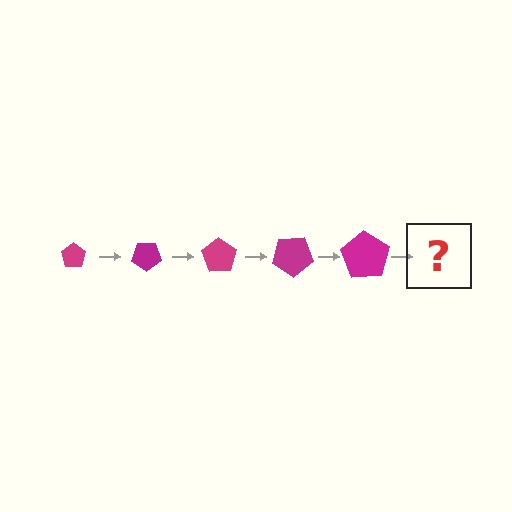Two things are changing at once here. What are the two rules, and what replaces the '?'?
The two rules are that the pentagon grows larger each step and it rotates 35 degrees each step. The '?' should be a pentagon, larger than the previous one and rotated 175 degrees from the start.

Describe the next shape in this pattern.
It should be a pentagon, larger than the previous one and rotated 175 degrees from the start.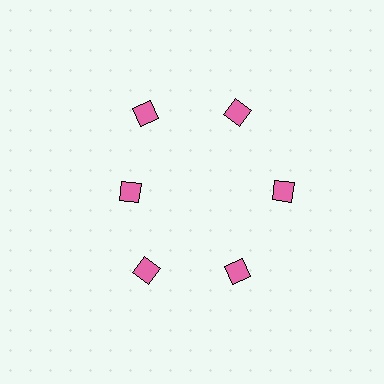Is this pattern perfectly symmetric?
No. The 6 pink diamonds are arranged in a ring, but one element near the 9 o'clock position is pulled inward toward the center, breaking the 6-fold rotational symmetry.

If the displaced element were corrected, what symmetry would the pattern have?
It would have 6-fold rotational symmetry — the pattern would map onto itself every 60 degrees.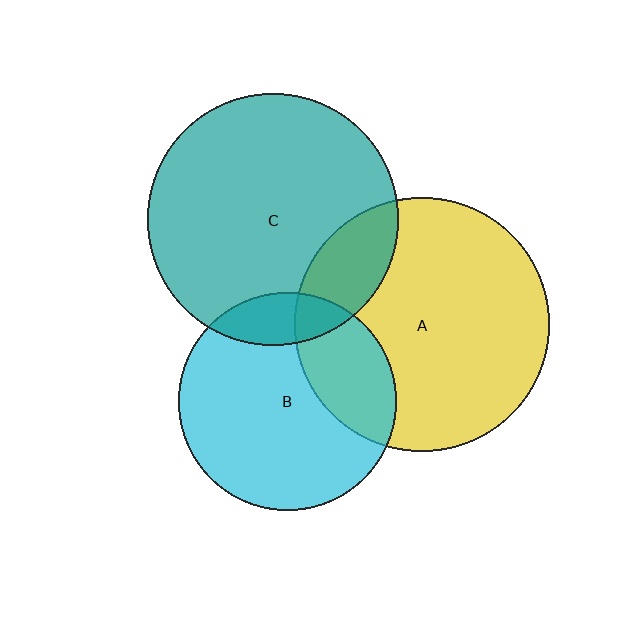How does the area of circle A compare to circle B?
Approximately 1.4 times.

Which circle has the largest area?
Circle A (yellow).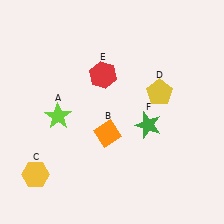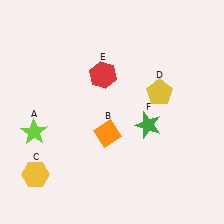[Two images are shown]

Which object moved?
The lime star (A) moved left.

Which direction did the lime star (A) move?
The lime star (A) moved left.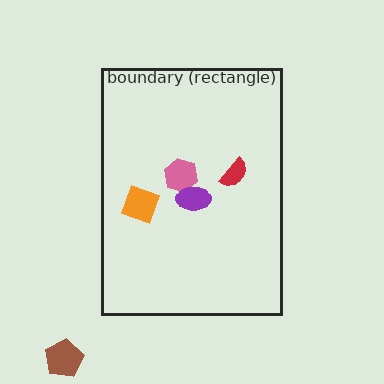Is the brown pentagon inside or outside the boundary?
Outside.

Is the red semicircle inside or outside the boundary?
Inside.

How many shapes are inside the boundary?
4 inside, 1 outside.